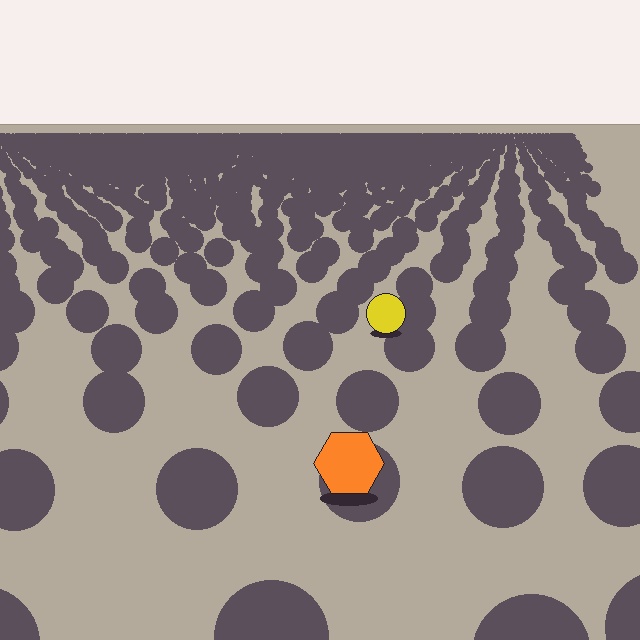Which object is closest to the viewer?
The orange hexagon is closest. The texture marks near it are larger and more spread out.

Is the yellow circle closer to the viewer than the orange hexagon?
No. The orange hexagon is closer — you can tell from the texture gradient: the ground texture is coarser near it.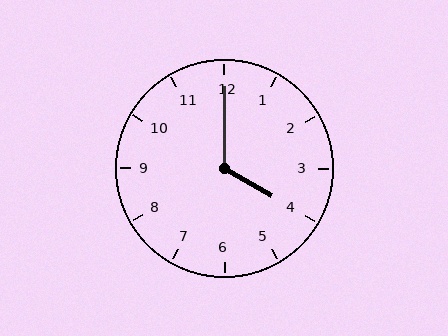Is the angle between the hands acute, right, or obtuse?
It is obtuse.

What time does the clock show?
4:00.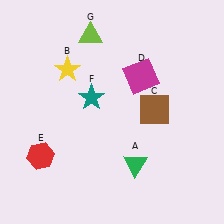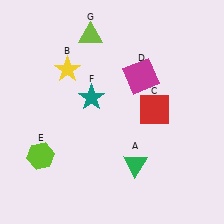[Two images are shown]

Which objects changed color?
C changed from brown to red. E changed from red to lime.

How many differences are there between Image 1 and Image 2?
There are 2 differences between the two images.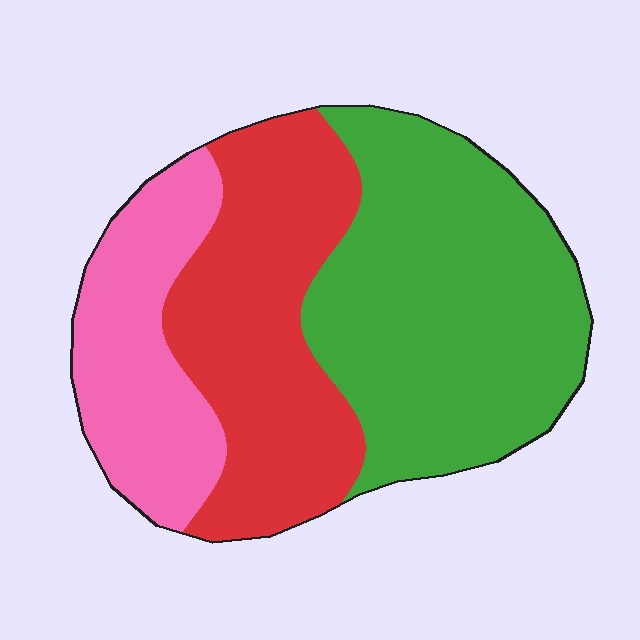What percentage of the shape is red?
Red covers roughly 35% of the shape.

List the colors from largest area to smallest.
From largest to smallest: green, red, pink.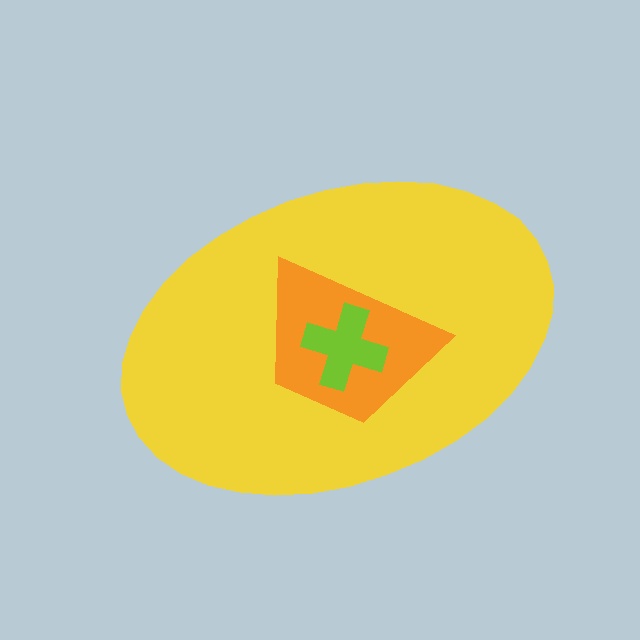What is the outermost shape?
The yellow ellipse.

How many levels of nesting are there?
3.